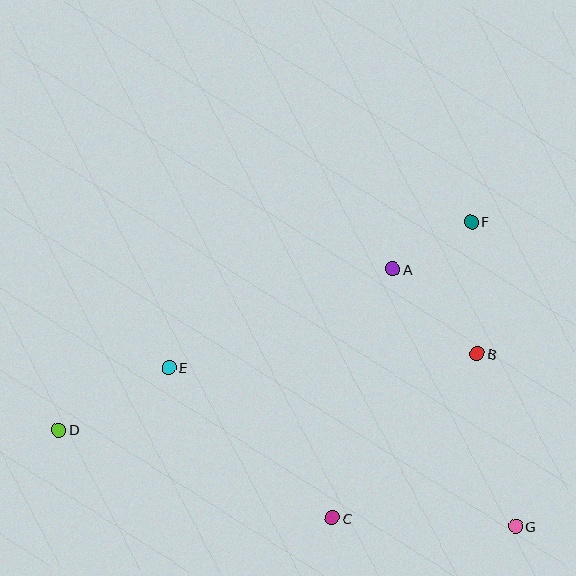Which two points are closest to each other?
Points A and F are closest to each other.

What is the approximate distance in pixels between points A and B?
The distance between A and B is approximately 120 pixels.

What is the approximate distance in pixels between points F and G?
The distance between F and G is approximately 307 pixels.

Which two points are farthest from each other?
Points D and G are farthest from each other.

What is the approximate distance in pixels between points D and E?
The distance between D and E is approximately 127 pixels.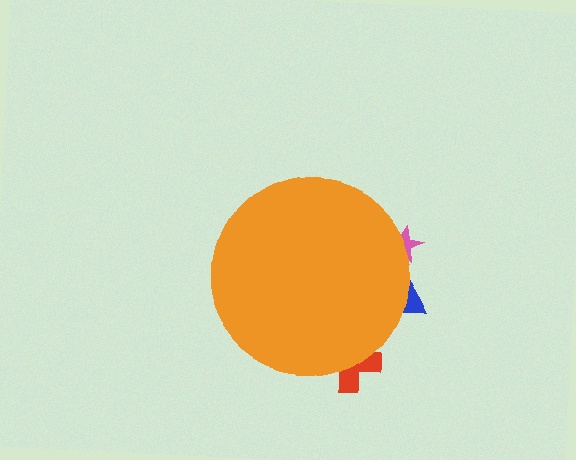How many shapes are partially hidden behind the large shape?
3 shapes are partially hidden.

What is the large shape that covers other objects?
An orange circle.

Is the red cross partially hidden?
Yes, the red cross is partially hidden behind the orange circle.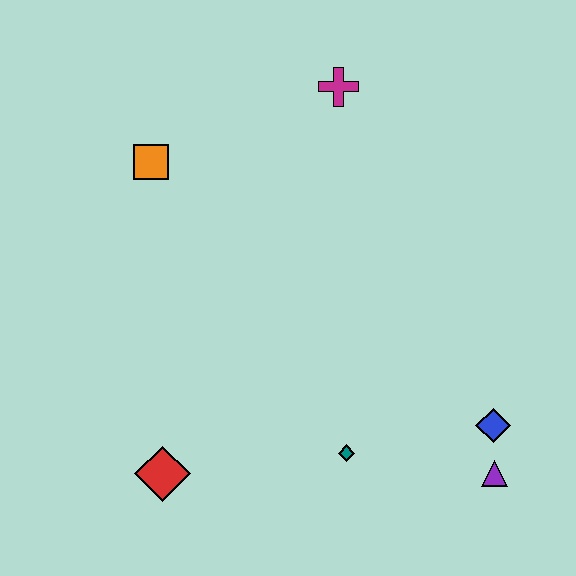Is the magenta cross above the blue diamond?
Yes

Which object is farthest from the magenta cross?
The red diamond is farthest from the magenta cross.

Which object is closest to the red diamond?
The teal diamond is closest to the red diamond.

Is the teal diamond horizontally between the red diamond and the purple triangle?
Yes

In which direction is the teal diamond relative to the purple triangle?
The teal diamond is to the left of the purple triangle.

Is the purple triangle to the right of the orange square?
Yes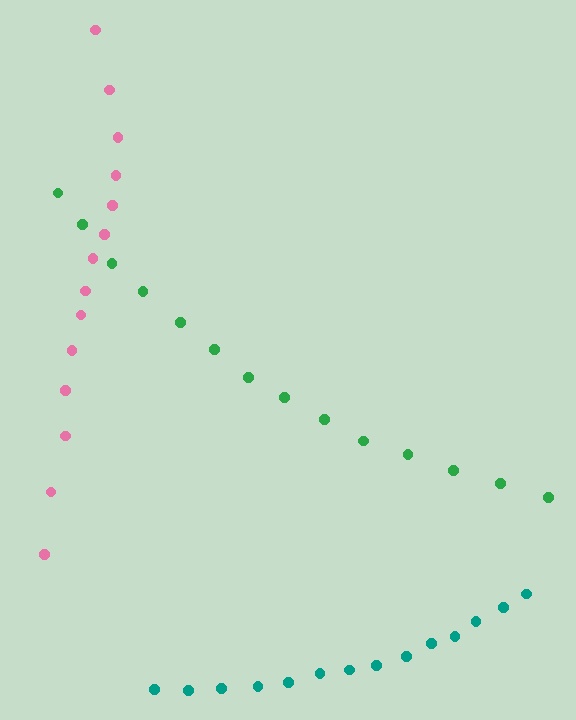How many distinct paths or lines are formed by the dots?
There are 3 distinct paths.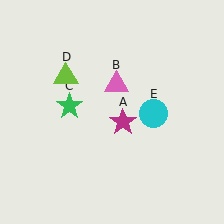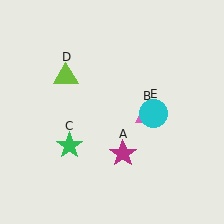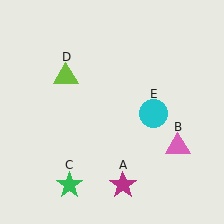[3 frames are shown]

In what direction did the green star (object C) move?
The green star (object C) moved down.